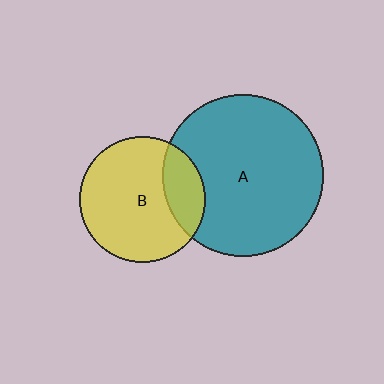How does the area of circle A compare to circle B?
Approximately 1.7 times.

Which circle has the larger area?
Circle A (teal).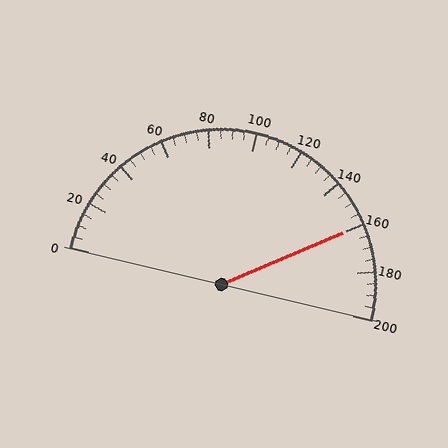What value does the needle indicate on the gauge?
The needle indicates approximately 160.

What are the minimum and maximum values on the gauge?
The gauge ranges from 0 to 200.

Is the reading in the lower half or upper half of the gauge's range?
The reading is in the upper half of the range (0 to 200).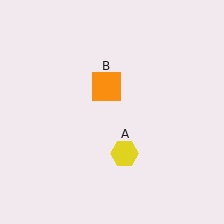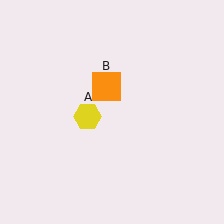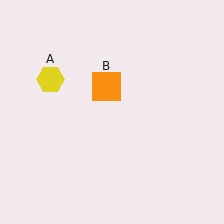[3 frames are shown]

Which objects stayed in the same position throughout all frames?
Orange square (object B) remained stationary.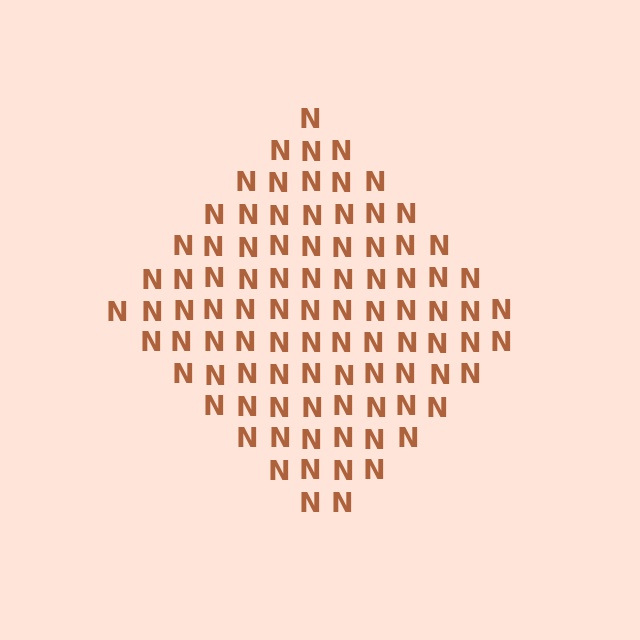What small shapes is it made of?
It is made of small letter N's.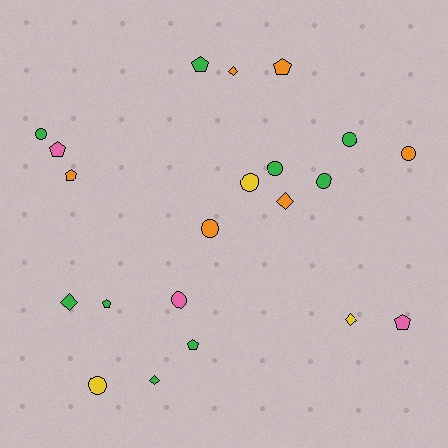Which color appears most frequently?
Green, with 9 objects.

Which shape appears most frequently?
Circle, with 9 objects.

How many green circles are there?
There are 4 green circles.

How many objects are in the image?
There are 21 objects.